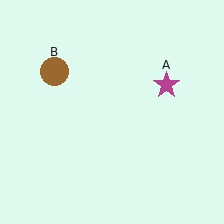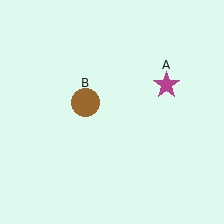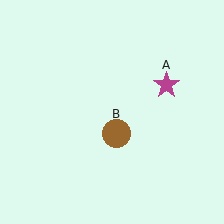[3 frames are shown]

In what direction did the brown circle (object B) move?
The brown circle (object B) moved down and to the right.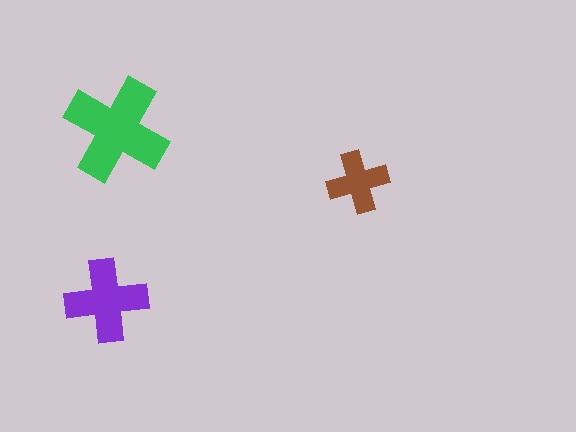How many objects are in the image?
There are 3 objects in the image.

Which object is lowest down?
The purple cross is bottommost.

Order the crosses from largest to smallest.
the green one, the purple one, the brown one.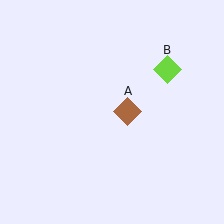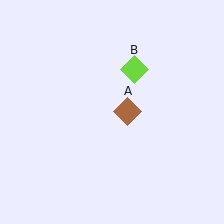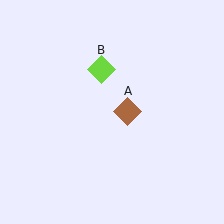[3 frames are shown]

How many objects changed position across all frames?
1 object changed position: lime diamond (object B).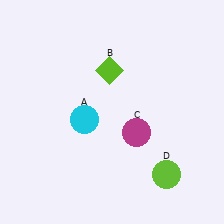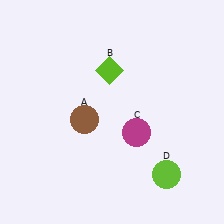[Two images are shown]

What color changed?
The circle (A) changed from cyan in Image 1 to brown in Image 2.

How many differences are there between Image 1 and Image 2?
There is 1 difference between the two images.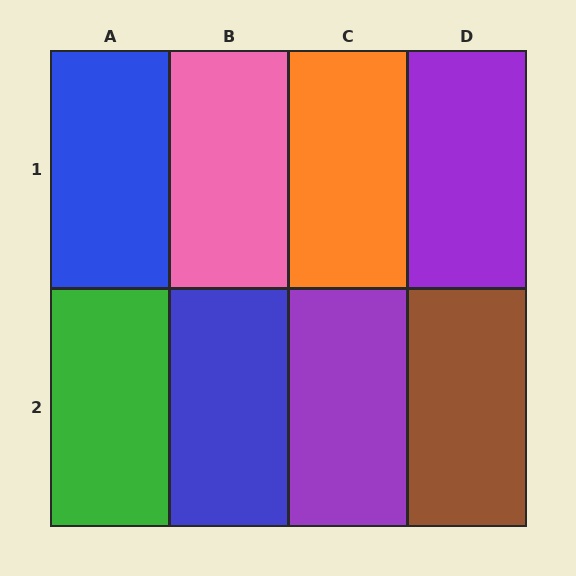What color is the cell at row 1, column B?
Pink.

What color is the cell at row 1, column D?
Purple.